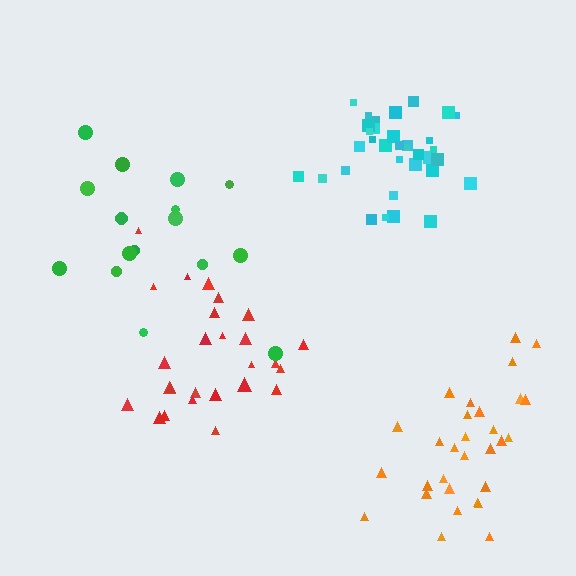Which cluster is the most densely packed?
Cyan.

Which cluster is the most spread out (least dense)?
Green.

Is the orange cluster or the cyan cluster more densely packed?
Cyan.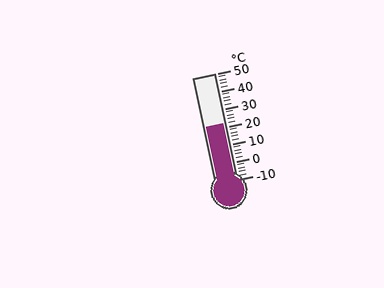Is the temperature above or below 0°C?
The temperature is above 0°C.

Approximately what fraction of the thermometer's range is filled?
The thermometer is filled to approximately 55% of its range.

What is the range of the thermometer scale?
The thermometer scale ranges from -10°C to 50°C.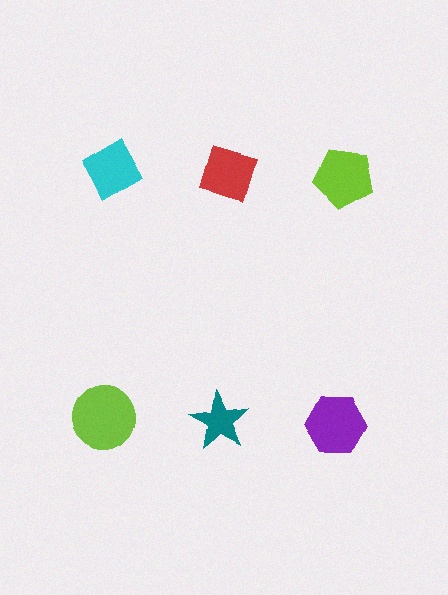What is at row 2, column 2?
A teal star.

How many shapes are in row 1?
3 shapes.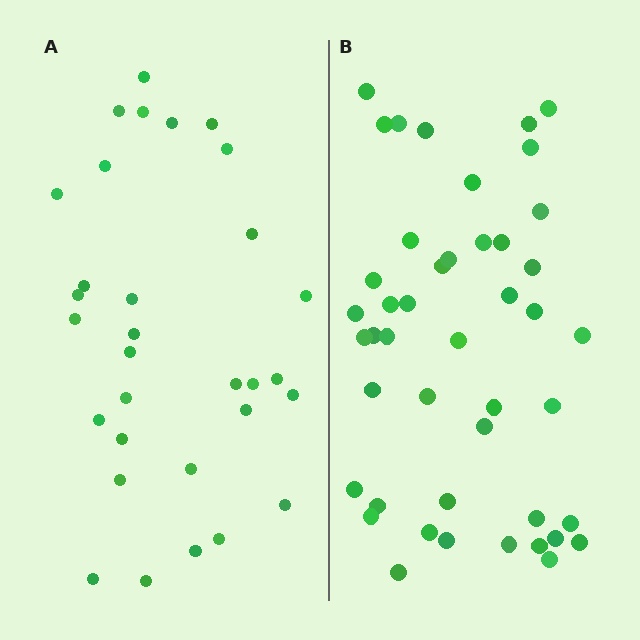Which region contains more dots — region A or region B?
Region B (the right region) has more dots.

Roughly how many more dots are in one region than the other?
Region B has approximately 15 more dots than region A.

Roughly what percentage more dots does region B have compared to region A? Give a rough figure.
About 45% more.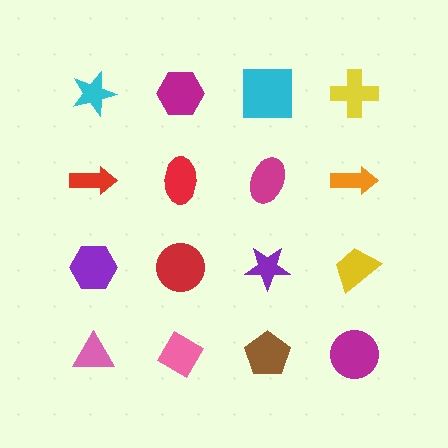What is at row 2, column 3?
A magenta ellipse.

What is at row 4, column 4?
A magenta circle.